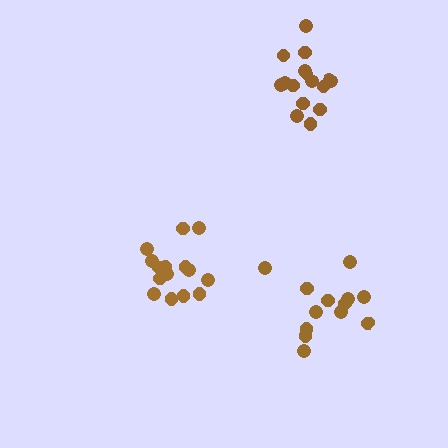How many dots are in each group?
Group 1: 15 dots, Group 2: 16 dots, Group 3: 13 dots (44 total).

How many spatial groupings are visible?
There are 3 spatial groupings.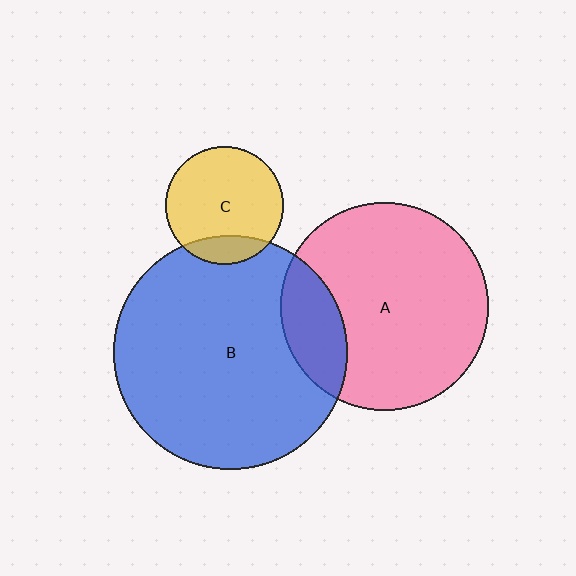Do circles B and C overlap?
Yes.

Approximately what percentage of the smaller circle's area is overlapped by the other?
Approximately 15%.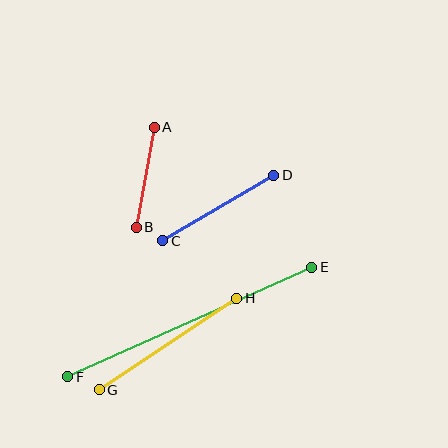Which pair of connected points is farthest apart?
Points E and F are farthest apart.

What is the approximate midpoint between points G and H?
The midpoint is at approximately (168, 344) pixels.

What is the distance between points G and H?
The distance is approximately 165 pixels.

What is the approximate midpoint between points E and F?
The midpoint is at approximately (190, 322) pixels.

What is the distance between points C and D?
The distance is approximately 129 pixels.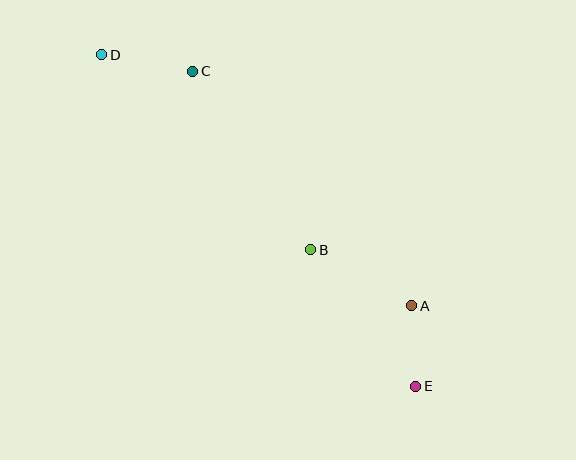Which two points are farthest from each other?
Points D and E are farthest from each other.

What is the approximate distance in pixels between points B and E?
The distance between B and E is approximately 172 pixels.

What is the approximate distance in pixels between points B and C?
The distance between B and C is approximately 214 pixels.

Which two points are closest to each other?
Points A and E are closest to each other.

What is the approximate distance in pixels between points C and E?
The distance between C and E is approximately 386 pixels.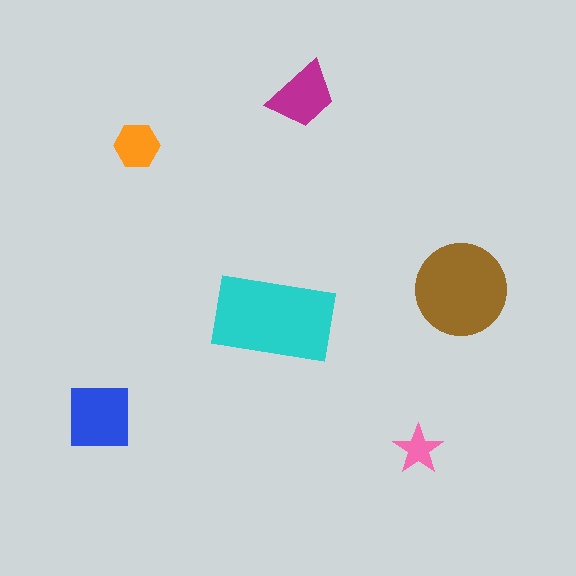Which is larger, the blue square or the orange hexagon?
The blue square.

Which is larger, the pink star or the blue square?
The blue square.